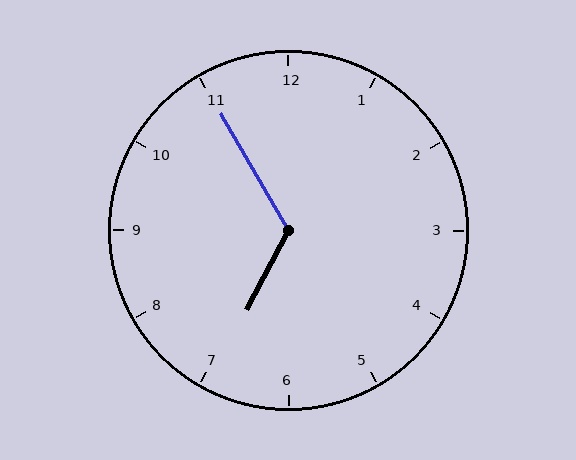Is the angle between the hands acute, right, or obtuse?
It is obtuse.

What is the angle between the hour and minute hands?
Approximately 122 degrees.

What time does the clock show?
6:55.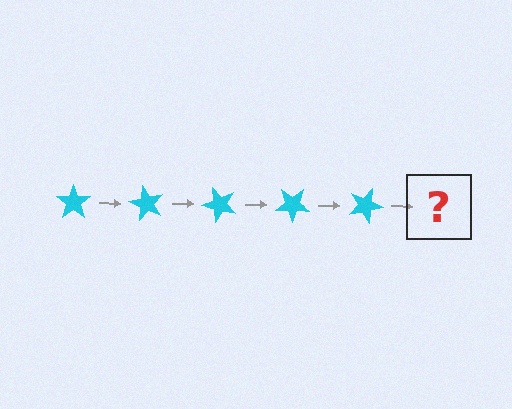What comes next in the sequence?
The next element should be a cyan star rotated 300 degrees.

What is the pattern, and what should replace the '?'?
The pattern is that the star rotates 60 degrees each step. The '?' should be a cyan star rotated 300 degrees.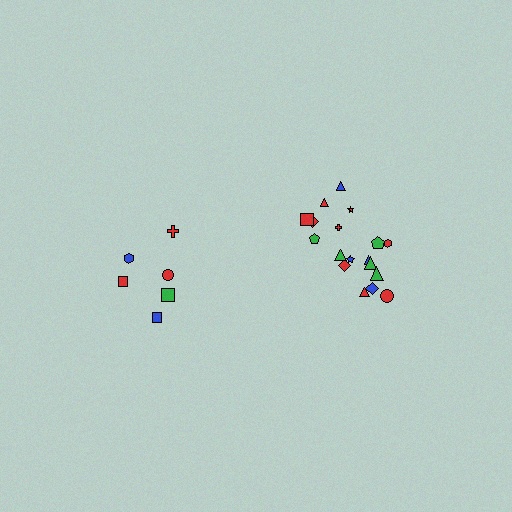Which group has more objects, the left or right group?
The right group.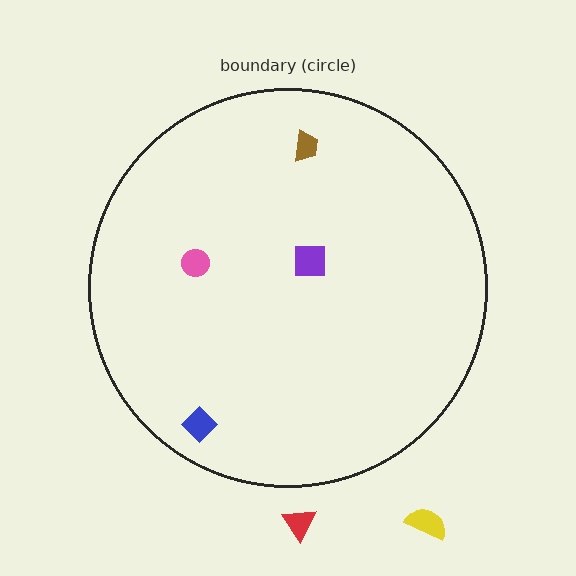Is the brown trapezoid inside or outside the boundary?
Inside.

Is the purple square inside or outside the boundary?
Inside.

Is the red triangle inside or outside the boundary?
Outside.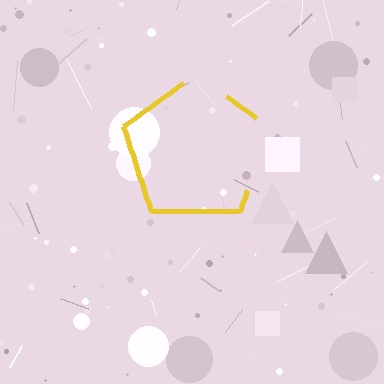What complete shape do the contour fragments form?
The contour fragments form a pentagon.